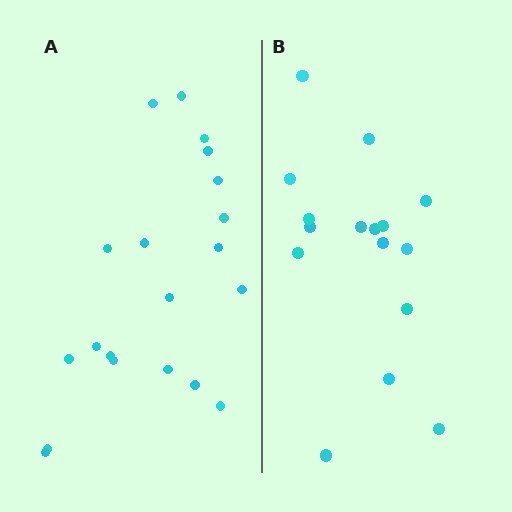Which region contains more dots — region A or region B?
Region A (the left region) has more dots.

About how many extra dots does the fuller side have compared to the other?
Region A has about 4 more dots than region B.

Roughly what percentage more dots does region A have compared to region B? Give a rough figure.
About 25% more.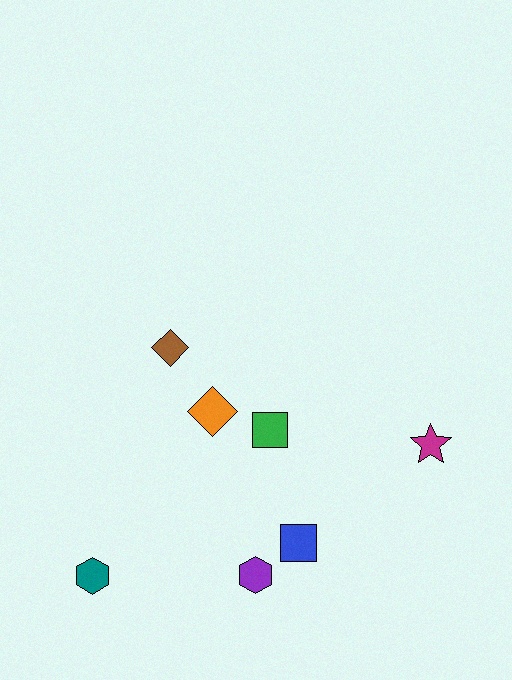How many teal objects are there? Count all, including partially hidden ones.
There is 1 teal object.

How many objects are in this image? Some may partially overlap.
There are 7 objects.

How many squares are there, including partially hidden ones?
There are 2 squares.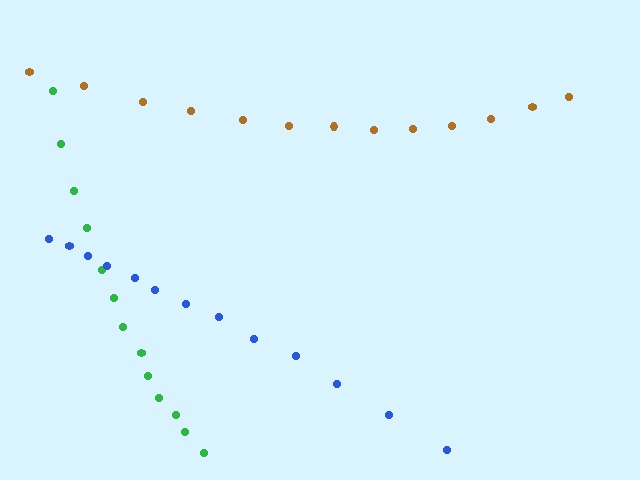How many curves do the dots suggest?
There are 3 distinct paths.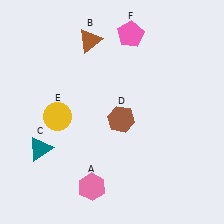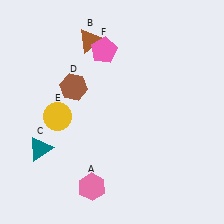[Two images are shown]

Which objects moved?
The objects that moved are: the brown hexagon (D), the pink pentagon (F).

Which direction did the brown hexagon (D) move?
The brown hexagon (D) moved left.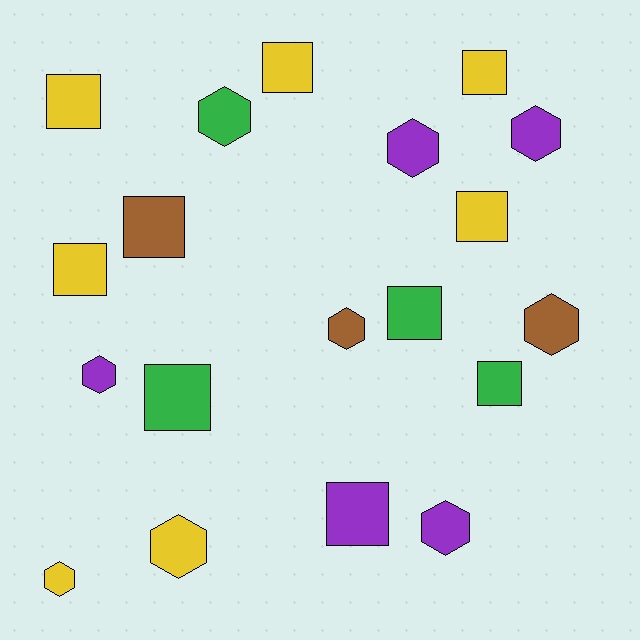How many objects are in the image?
There are 19 objects.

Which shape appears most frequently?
Square, with 10 objects.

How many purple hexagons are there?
There are 4 purple hexagons.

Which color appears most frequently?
Yellow, with 7 objects.